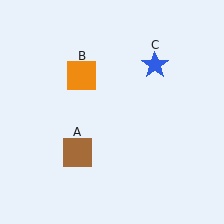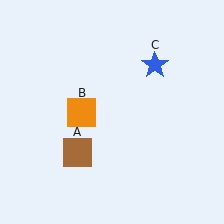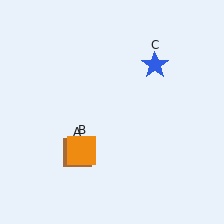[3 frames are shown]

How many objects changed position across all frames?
1 object changed position: orange square (object B).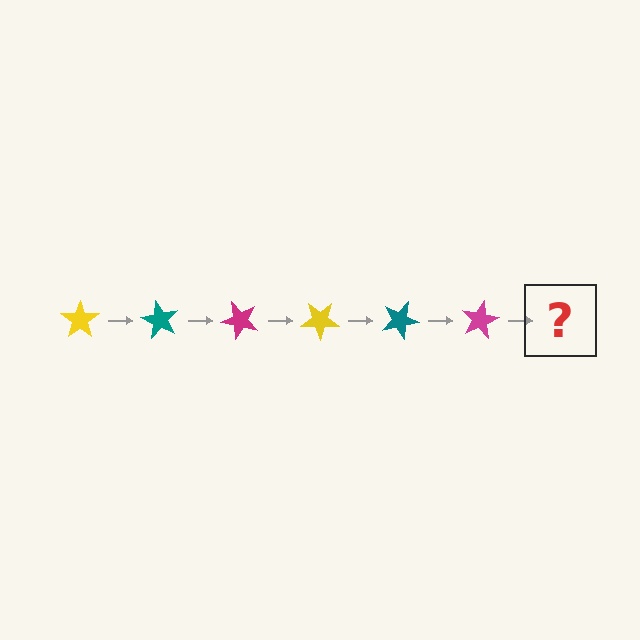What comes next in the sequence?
The next element should be a yellow star, rotated 360 degrees from the start.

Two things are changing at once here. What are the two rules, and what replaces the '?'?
The two rules are that it rotates 60 degrees each step and the color cycles through yellow, teal, and magenta. The '?' should be a yellow star, rotated 360 degrees from the start.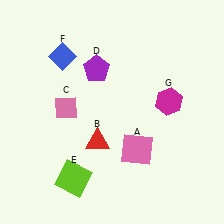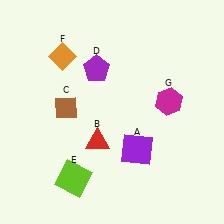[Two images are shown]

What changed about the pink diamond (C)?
In Image 1, C is pink. In Image 2, it changed to brown.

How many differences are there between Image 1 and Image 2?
There are 3 differences between the two images.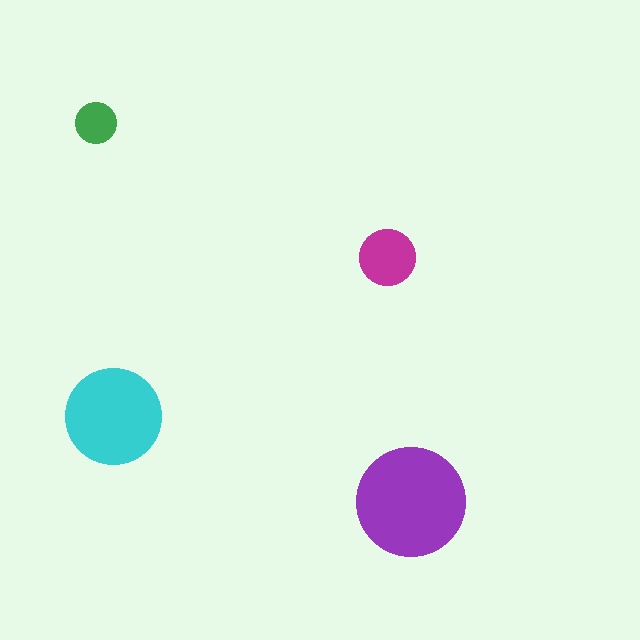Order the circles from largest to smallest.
the purple one, the cyan one, the magenta one, the green one.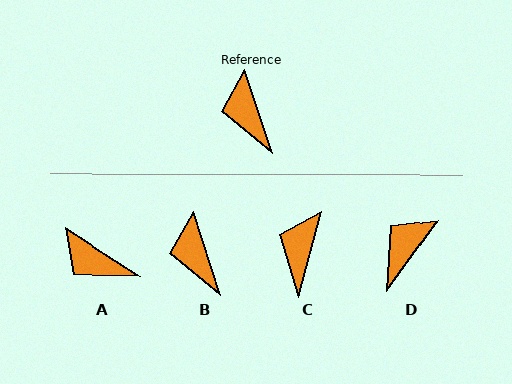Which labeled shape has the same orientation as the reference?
B.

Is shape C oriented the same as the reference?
No, it is off by about 33 degrees.